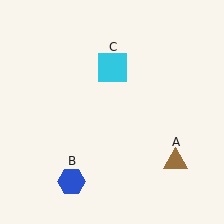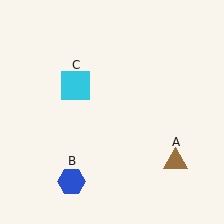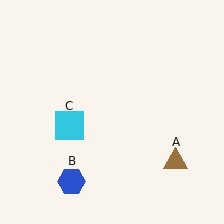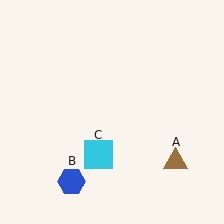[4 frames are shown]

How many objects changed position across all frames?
1 object changed position: cyan square (object C).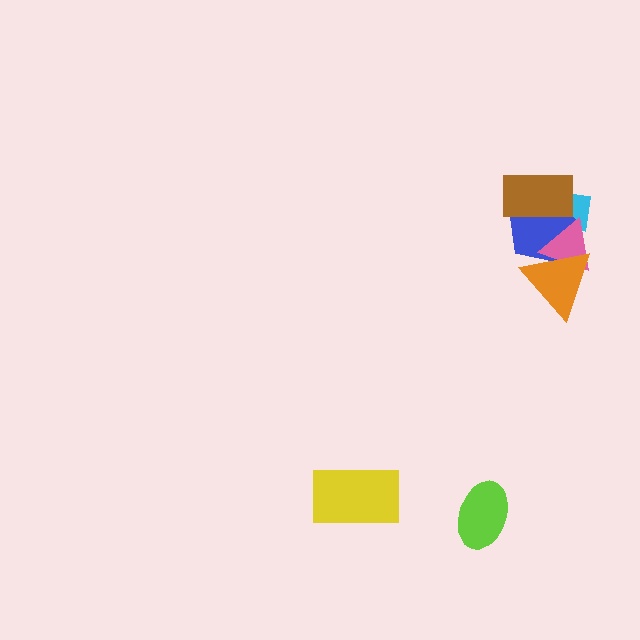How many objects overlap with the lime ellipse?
0 objects overlap with the lime ellipse.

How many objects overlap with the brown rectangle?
2 objects overlap with the brown rectangle.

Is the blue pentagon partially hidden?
Yes, it is partially covered by another shape.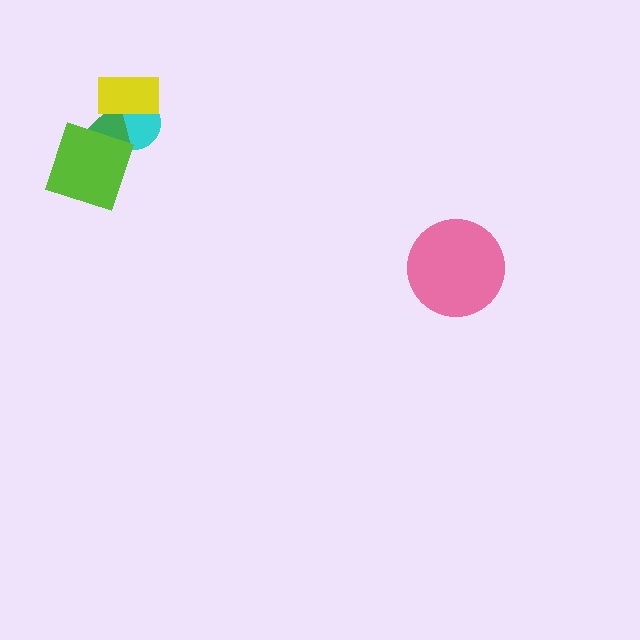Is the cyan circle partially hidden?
Yes, it is partially covered by another shape.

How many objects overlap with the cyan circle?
3 objects overlap with the cyan circle.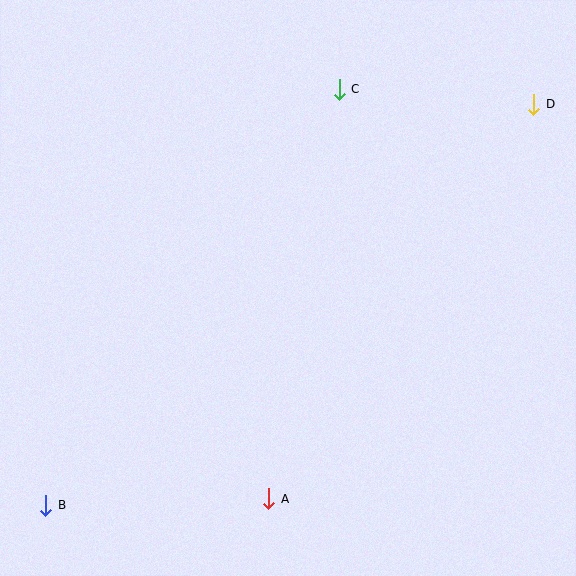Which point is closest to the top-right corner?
Point D is closest to the top-right corner.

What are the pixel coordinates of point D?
Point D is at (534, 105).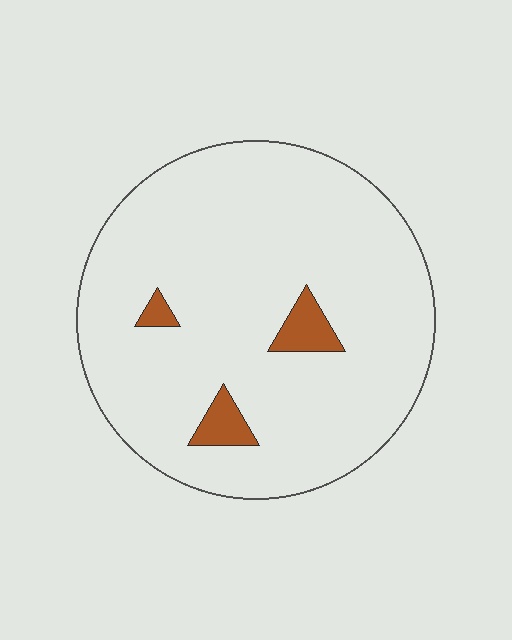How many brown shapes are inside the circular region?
3.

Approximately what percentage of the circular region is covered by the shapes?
Approximately 5%.